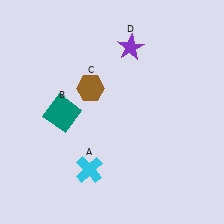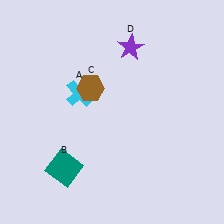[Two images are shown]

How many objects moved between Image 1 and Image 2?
2 objects moved between the two images.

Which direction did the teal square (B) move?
The teal square (B) moved down.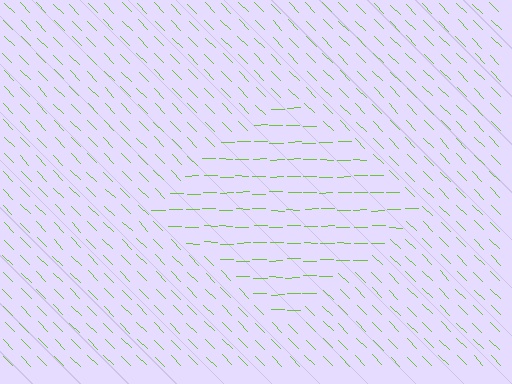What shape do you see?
I see a diamond.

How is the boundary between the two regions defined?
The boundary is defined purely by a change in line orientation (approximately 45 degrees difference). All lines are the same color and thickness.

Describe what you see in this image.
The image is filled with small lime line segments. A diamond region in the image has lines oriented differently from the surrounding lines, creating a visible texture boundary.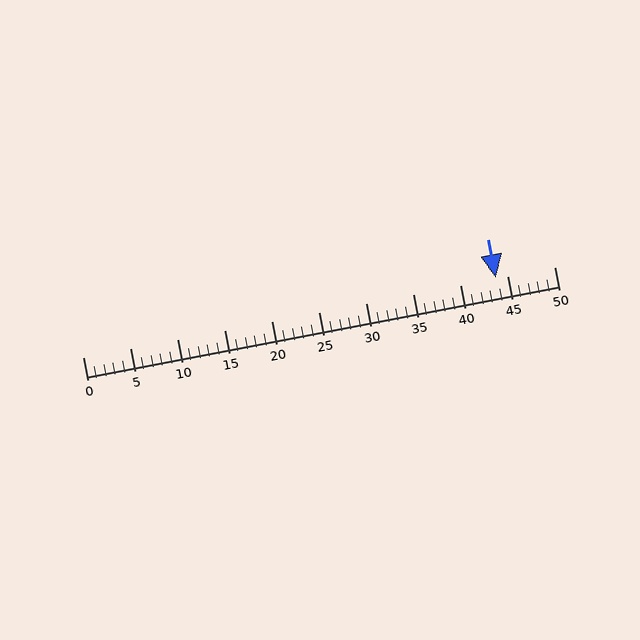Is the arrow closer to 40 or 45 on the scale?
The arrow is closer to 45.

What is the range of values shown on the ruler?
The ruler shows values from 0 to 50.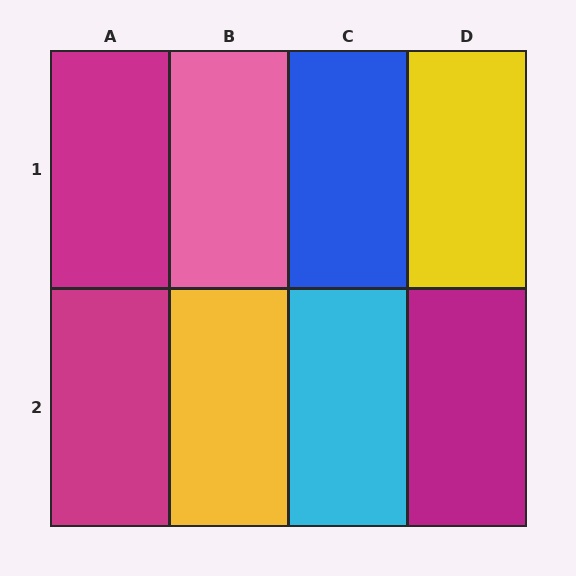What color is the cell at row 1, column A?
Magenta.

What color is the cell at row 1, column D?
Yellow.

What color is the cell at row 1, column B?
Pink.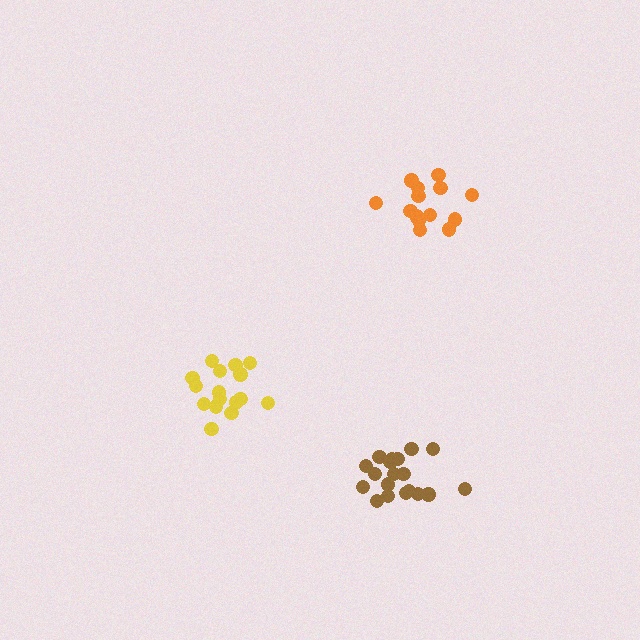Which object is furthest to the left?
The yellow cluster is leftmost.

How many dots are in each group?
Group 1: 16 dots, Group 2: 19 dots, Group 3: 16 dots (51 total).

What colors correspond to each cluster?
The clusters are colored: yellow, brown, orange.